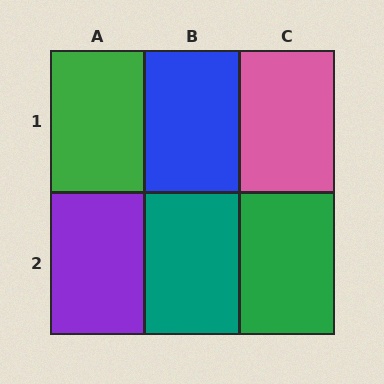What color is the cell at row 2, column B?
Teal.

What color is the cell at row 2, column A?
Purple.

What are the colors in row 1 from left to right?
Green, blue, pink.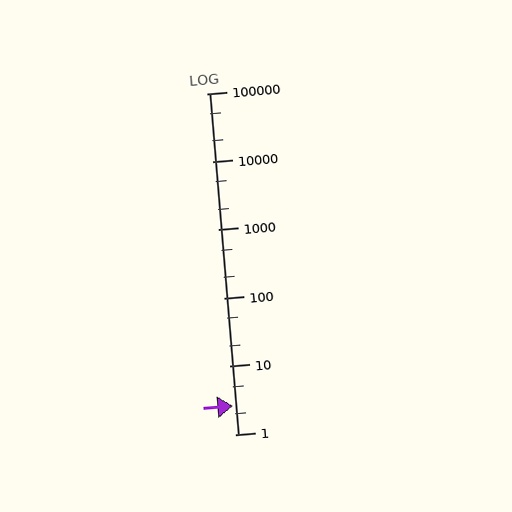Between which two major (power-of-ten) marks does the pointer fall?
The pointer is between 1 and 10.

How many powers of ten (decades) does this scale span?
The scale spans 5 decades, from 1 to 100000.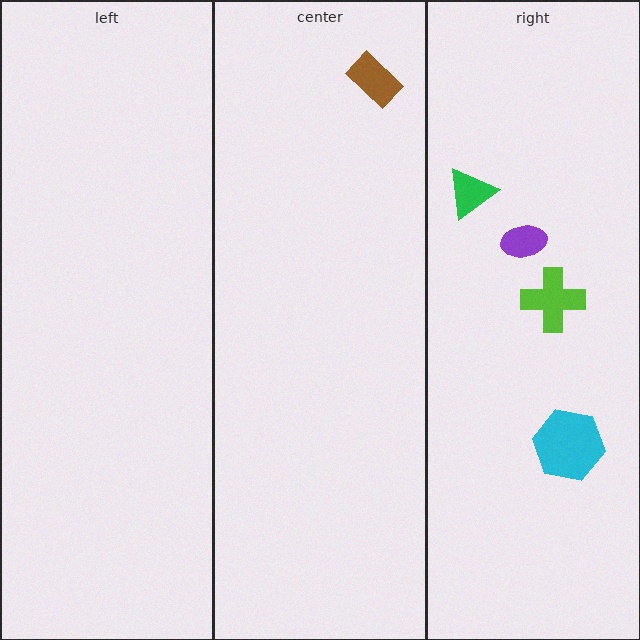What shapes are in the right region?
The lime cross, the green triangle, the purple ellipse, the cyan hexagon.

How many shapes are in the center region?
1.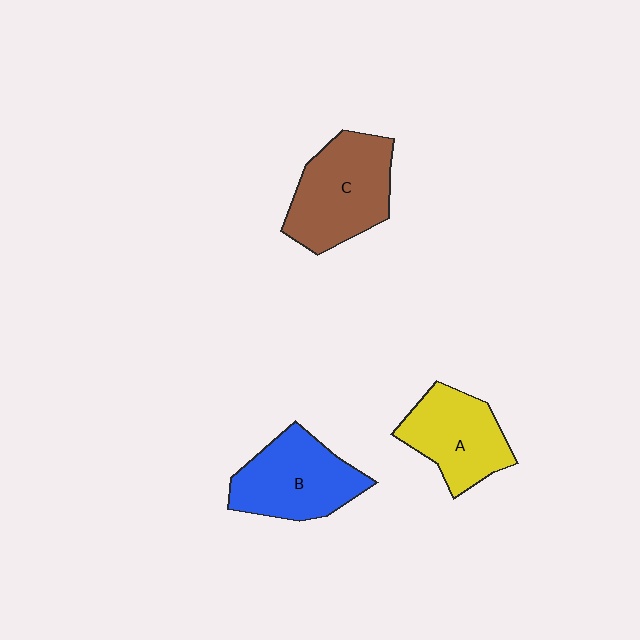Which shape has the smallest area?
Shape A (yellow).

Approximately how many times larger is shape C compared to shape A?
Approximately 1.2 times.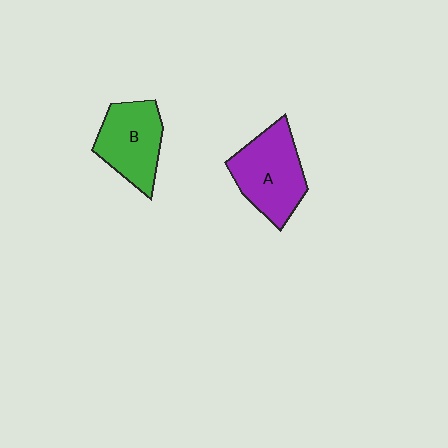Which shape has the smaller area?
Shape B (green).